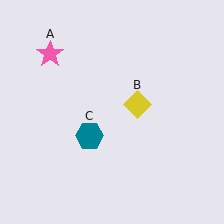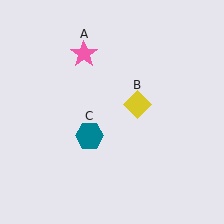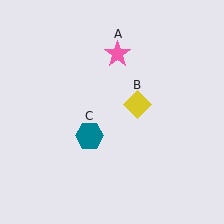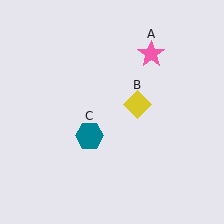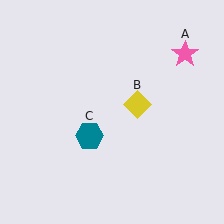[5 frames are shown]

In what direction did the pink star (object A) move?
The pink star (object A) moved right.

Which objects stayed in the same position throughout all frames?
Yellow diamond (object B) and teal hexagon (object C) remained stationary.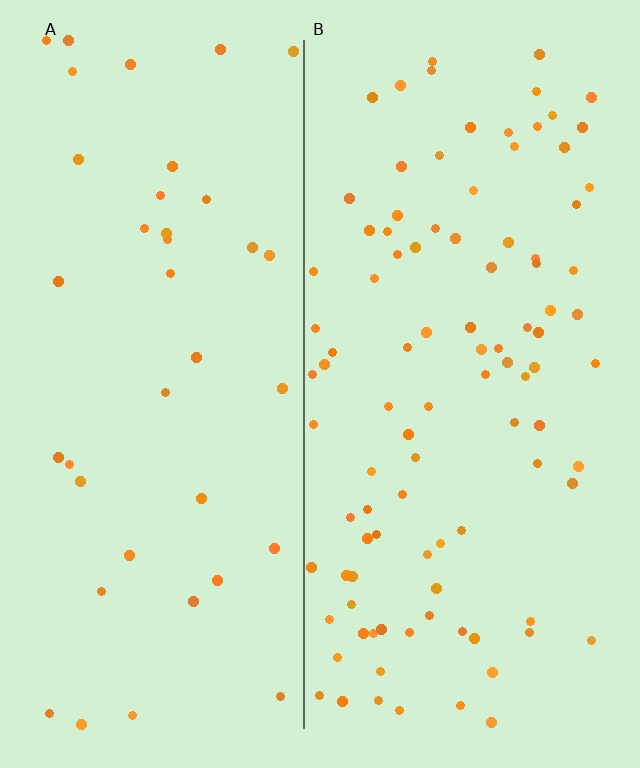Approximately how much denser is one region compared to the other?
Approximately 2.6× — region B over region A.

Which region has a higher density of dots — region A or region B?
B (the right).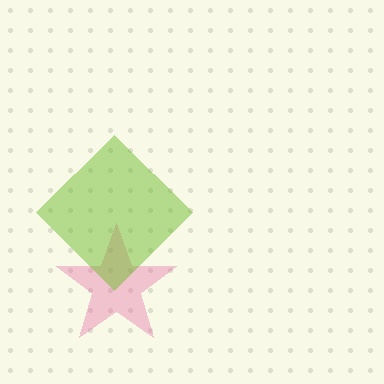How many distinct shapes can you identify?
There are 2 distinct shapes: a pink star, a lime diamond.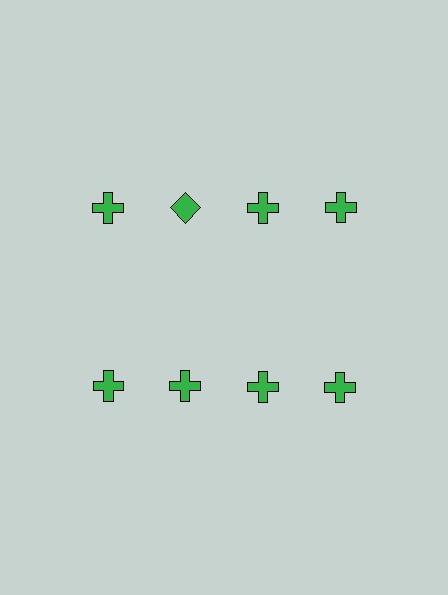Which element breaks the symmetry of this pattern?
The green diamond in the top row, second from left column breaks the symmetry. All other shapes are green crosses.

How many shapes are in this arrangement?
There are 8 shapes arranged in a grid pattern.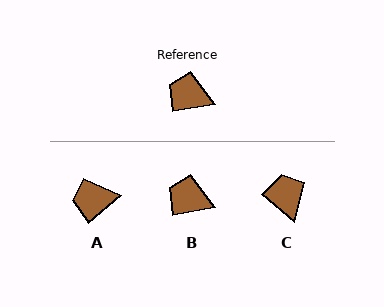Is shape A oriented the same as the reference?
No, it is off by about 30 degrees.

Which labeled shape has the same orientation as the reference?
B.